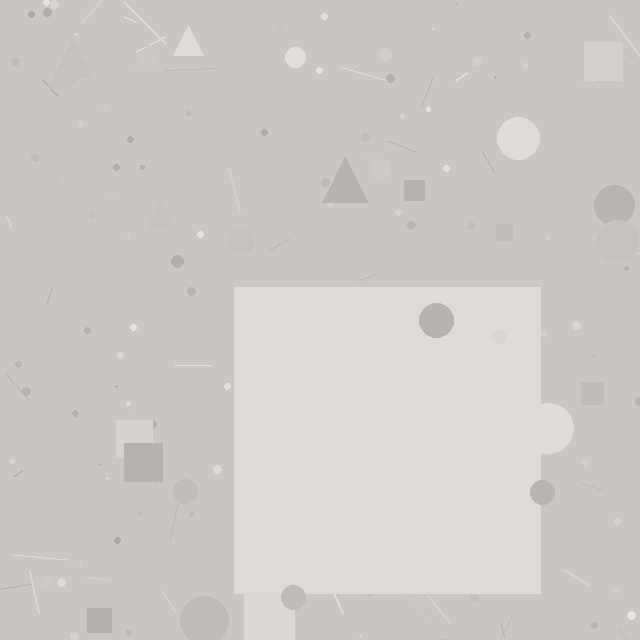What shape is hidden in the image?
A square is hidden in the image.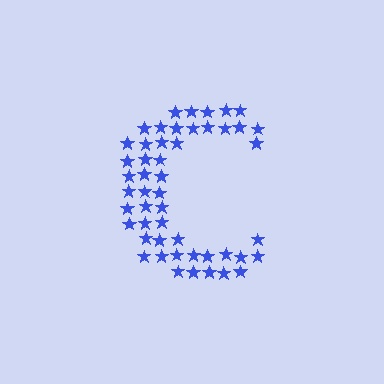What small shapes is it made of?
It is made of small stars.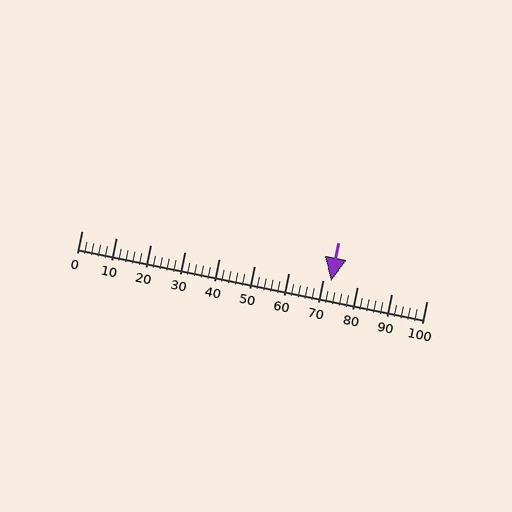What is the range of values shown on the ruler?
The ruler shows values from 0 to 100.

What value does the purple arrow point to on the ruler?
The purple arrow points to approximately 72.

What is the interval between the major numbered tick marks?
The major tick marks are spaced 10 units apart.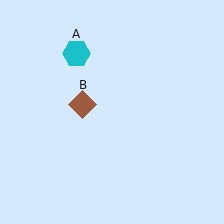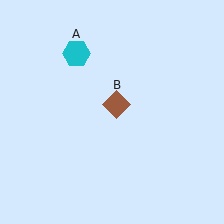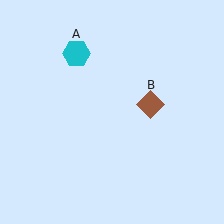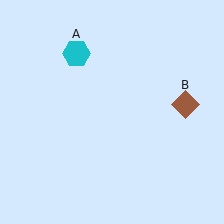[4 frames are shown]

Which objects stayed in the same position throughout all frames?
Cyan hexagon (object A) remained stationary.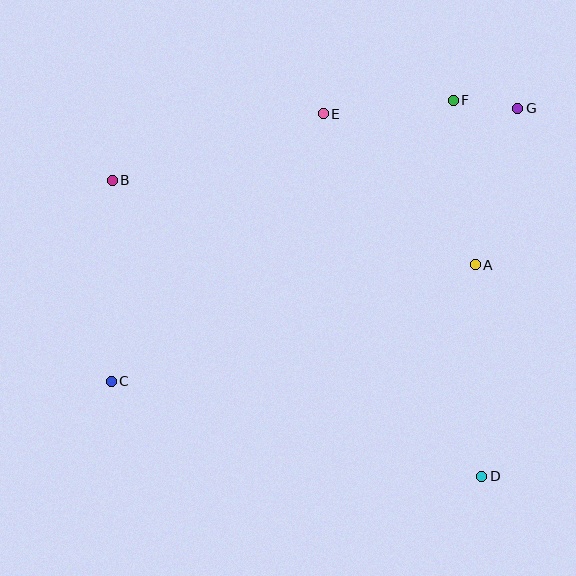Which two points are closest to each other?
Points F and G are closest to each other.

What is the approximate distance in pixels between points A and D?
The distance between A and D is approximately 211 pixels.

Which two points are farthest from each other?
Points C and G are farthest from each other.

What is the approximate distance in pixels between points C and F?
The distance between C and F is approximately 442 pixels.